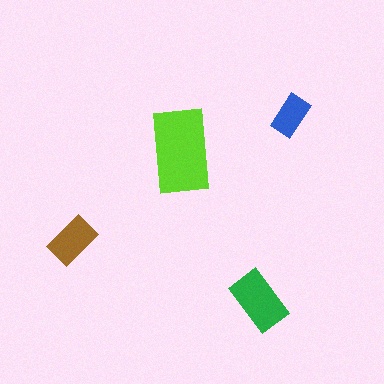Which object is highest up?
The blue rectangle is topmost.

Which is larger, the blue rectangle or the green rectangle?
The green one.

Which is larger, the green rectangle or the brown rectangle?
The green one.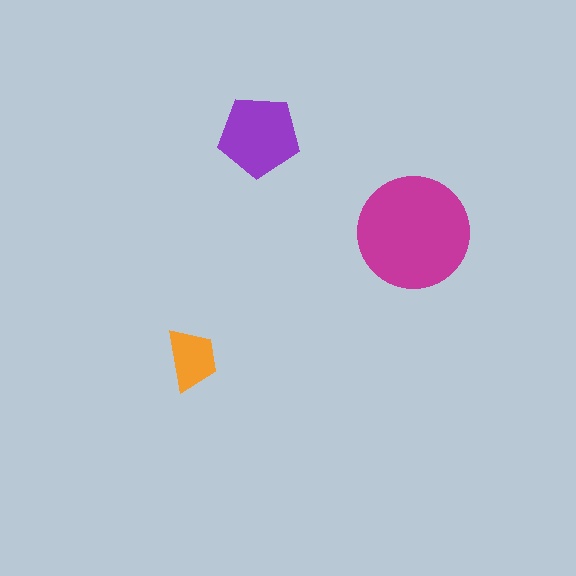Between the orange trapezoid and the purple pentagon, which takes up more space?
The purple pentagon.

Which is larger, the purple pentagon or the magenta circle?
The magenta circle.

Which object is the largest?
The magenta circle.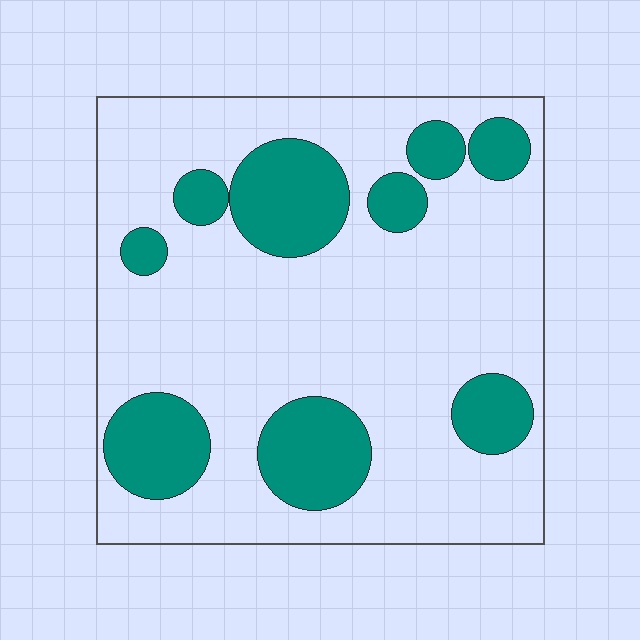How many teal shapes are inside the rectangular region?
9.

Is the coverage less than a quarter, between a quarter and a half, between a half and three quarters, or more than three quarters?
Less than a quarter.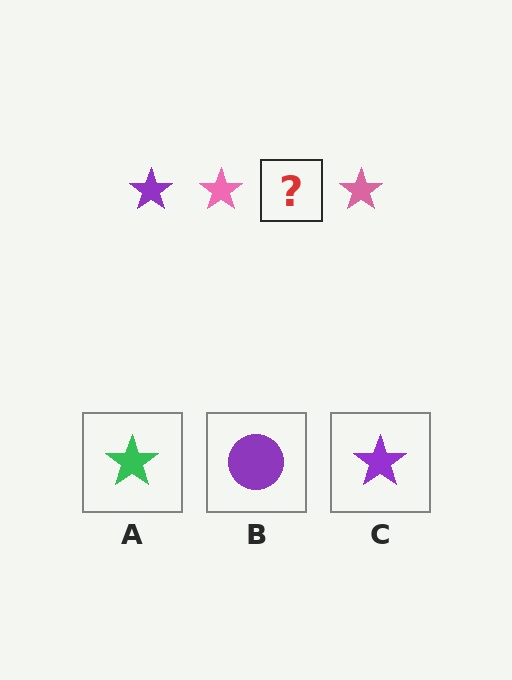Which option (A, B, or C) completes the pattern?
C.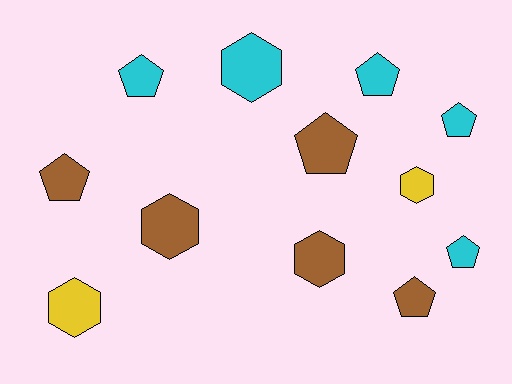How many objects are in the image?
There are 12 objects.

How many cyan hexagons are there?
There is 1 cyan hexagon.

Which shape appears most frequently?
Pentagon, with 7 objects.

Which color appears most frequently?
Brown, with 5 objects.